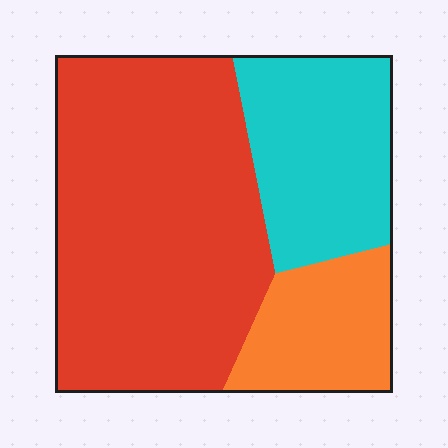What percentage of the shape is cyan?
Cyan takes up about one quarter (1/4) of the shape.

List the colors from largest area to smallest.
From largest to smallest: red, cyan, orange.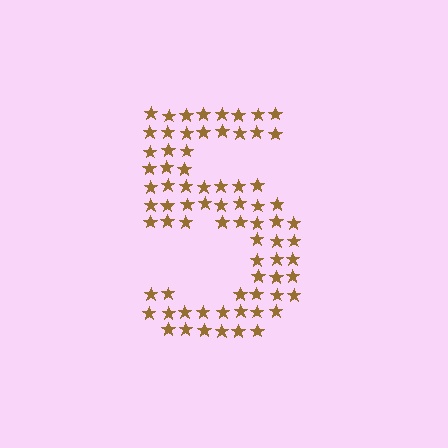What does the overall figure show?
The overall figure shows the digit 5.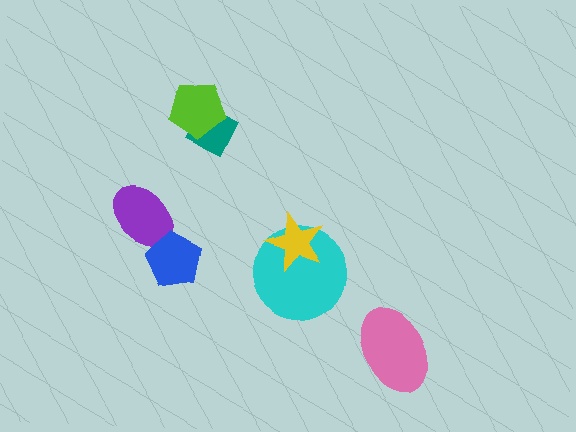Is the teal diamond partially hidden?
Yes, it is partially covered by another shape.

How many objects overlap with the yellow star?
1 object overlaps with the yellow star.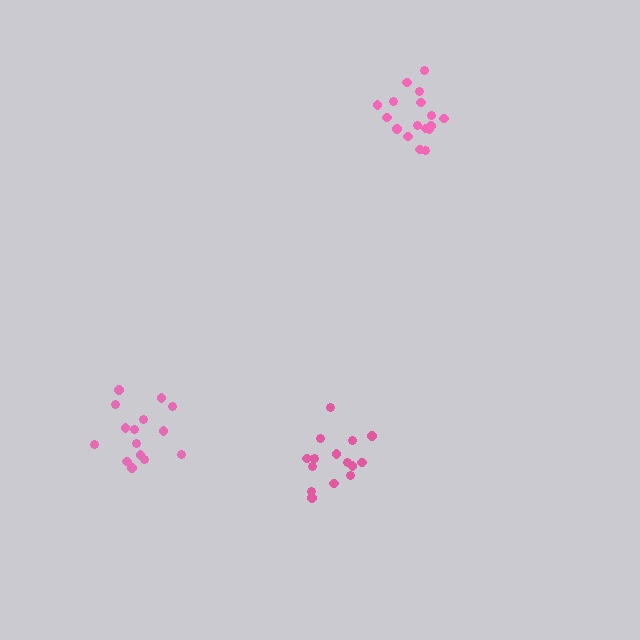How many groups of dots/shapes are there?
There are 3 groups.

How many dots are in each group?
Group 1: 15 dots, Group 2: 15 dots, Group 3: 17 dots (47 total).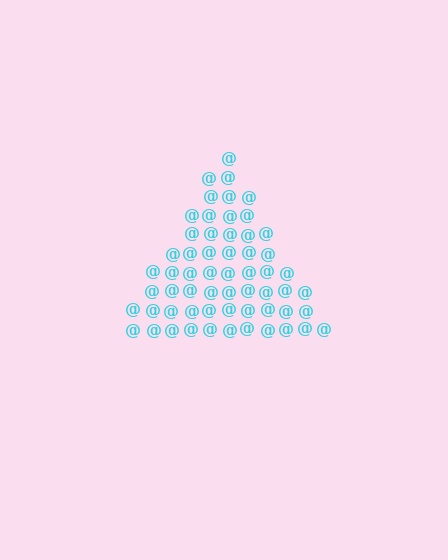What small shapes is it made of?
It is made of small at signs.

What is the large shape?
The large shape is a triangle.